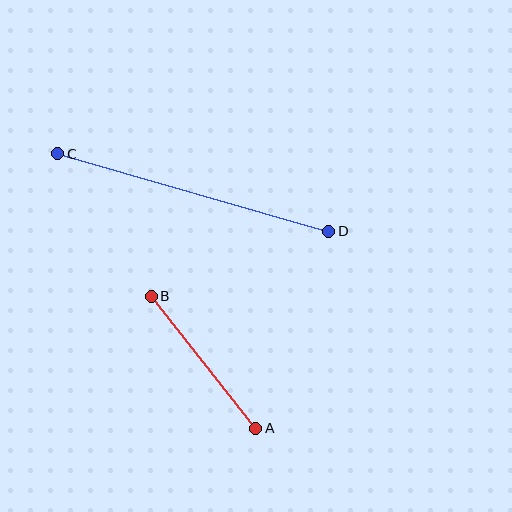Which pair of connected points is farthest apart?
Points C and D are farthest apart.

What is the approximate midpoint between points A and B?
The midpoint is at approximately (203, 362) pixels.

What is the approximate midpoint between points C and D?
The midpoint is at approximately (193, 192) pixels.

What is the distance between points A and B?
The distance is approximately 169 pixels.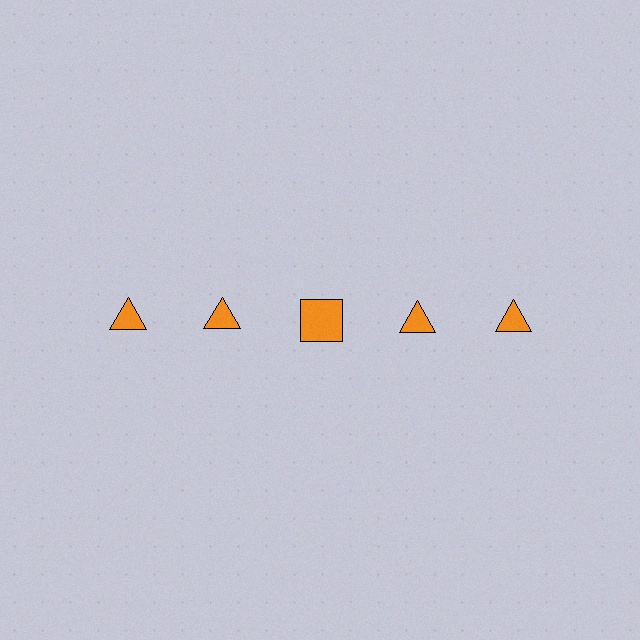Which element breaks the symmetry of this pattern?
The orange square in the top row, center column breaks the symmetry. All other shapes are orange triangles.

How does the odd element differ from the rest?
It has a different shape: square instead of triangle.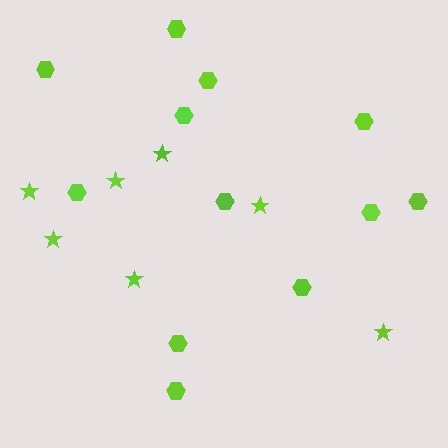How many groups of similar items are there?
There are 2 groups: one group of hexagons (12) and one group of stars (7).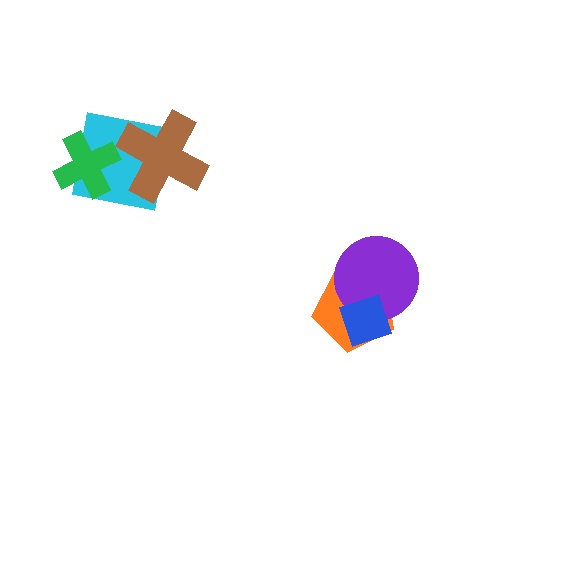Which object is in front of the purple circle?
The blue diamond is in front of the purple circle.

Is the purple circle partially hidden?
Yes, it is partially covered by another shape.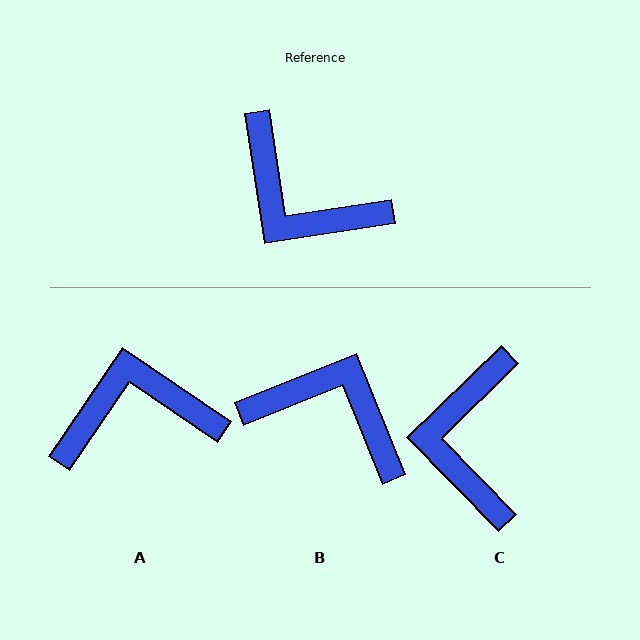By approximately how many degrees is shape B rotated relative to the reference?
Approximately 166 degrees clockwise.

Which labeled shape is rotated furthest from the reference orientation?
B, about 166 degrees away.